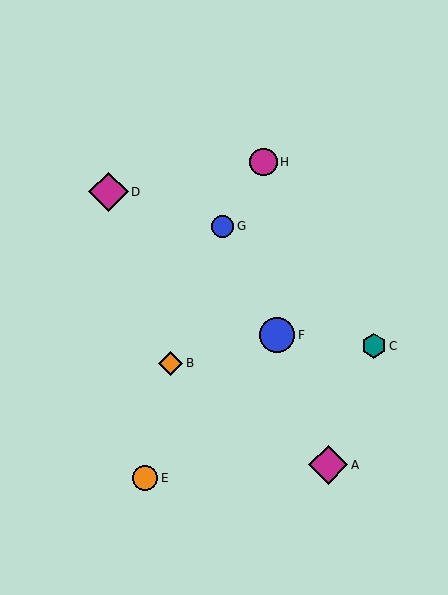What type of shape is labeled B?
Shape B is an orange diamond.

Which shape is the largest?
The magenta diamond (labeled D) is the largest.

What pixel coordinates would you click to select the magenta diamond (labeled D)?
Click at (109, 192) to select the magenta diamond D.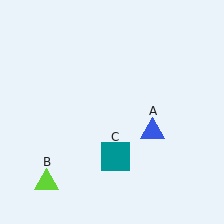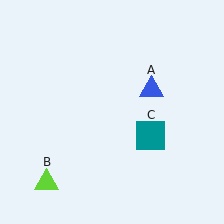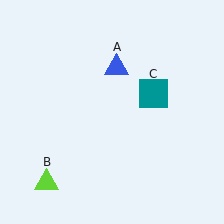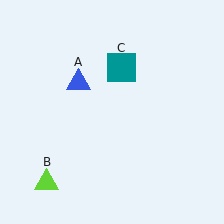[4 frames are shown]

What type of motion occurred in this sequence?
The blue triangle (object A), teal square (object C) rotated counterclockwise around the center of the scene.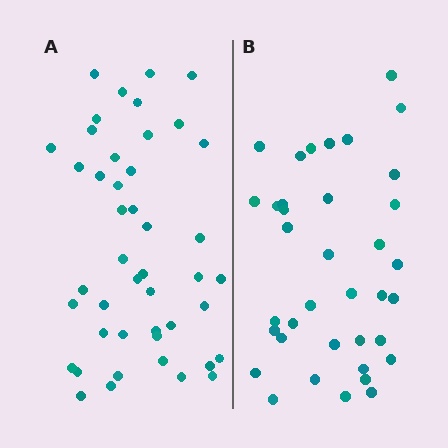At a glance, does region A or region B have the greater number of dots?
Region A (the left region) has more dots.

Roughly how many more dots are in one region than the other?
Region A has roughly 8 or so more dots than region B.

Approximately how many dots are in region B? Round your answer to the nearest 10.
About 40 dots. (The exact count is 37, which rounds to 40.)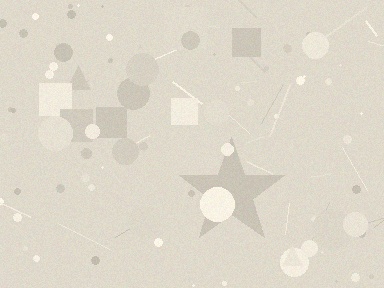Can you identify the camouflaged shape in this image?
The camouflaged shape is a star.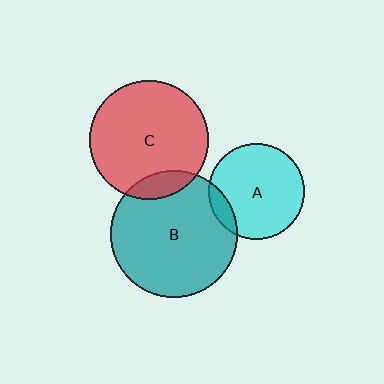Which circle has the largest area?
Circle B (teal).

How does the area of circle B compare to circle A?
Approximately 1.7 times.